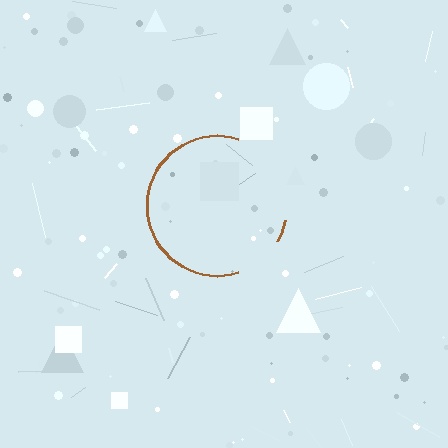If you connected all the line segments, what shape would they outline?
They would outline a circle.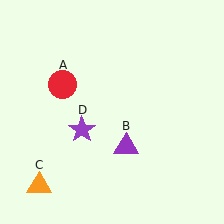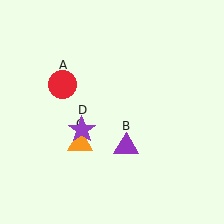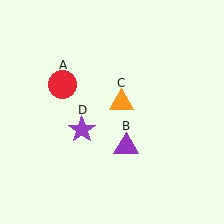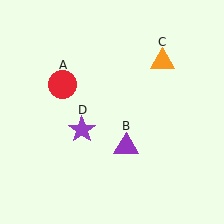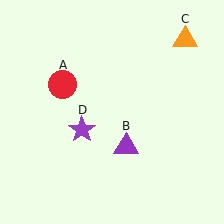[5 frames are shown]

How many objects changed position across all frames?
1 object changed position: orange triangle (object C).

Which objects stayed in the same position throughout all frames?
Red circle (object A) and purple triangle (object B) and purple star (object D) remained stationary.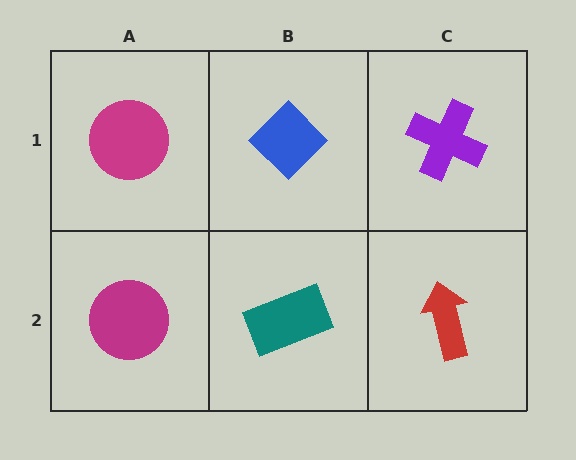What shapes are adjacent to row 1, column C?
A red arrow (row 2, column C), a blue diamond (row 1, column B).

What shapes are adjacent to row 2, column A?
A magenta circle (row 1, column A), a teal rectangle (row 2, column B).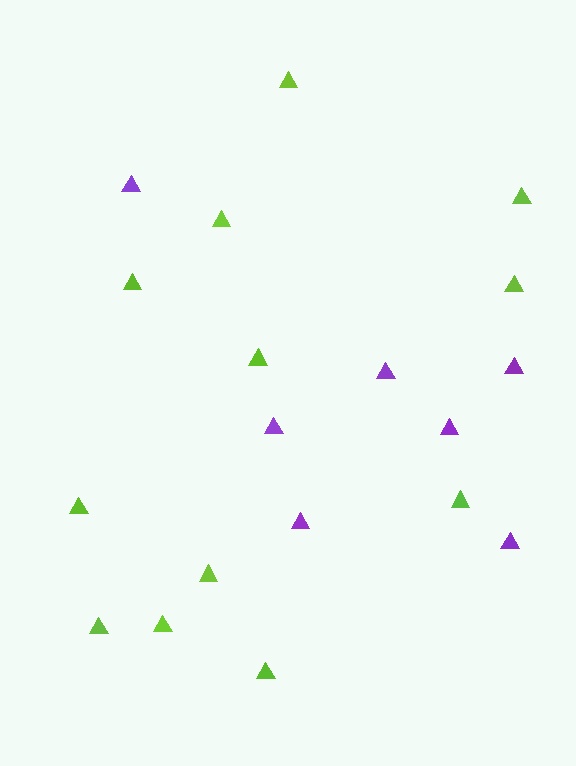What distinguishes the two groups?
There are 2 groups: one group of lime triangles (12) and one group of purple triangles (7).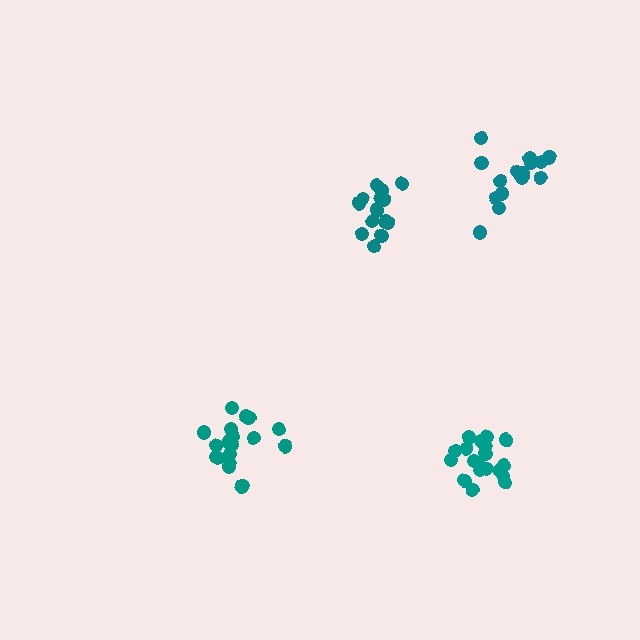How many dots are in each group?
Group 1: 15 dots, Group 2: 14 dots, Group 3: 19 dots, Group 4: 18 dots (66 total).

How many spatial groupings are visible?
There are 4 spatial groupings.